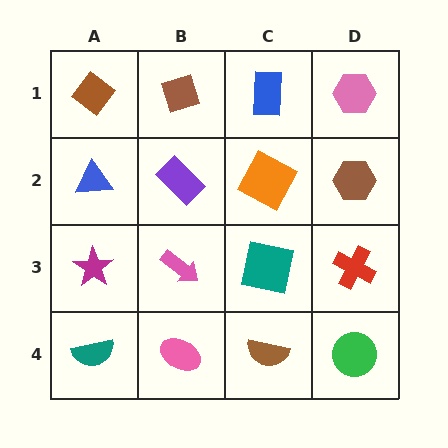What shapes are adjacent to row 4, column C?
A teal square (row 3, column C), a pink ellipse (row 4, column B), a green circle (row 4, column D).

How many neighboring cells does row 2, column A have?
3.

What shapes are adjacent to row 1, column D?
A brown hexagon (row 2, column D), a blue rectangle (row 1, column C).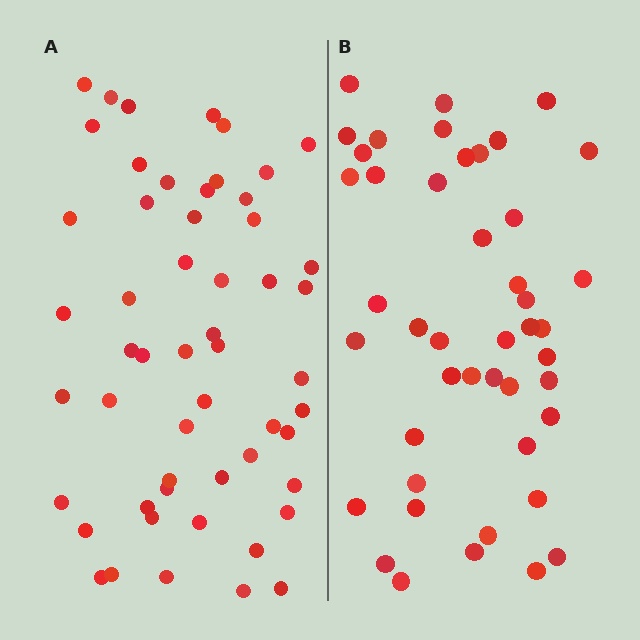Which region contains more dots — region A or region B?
Region A (the left region) has more dots.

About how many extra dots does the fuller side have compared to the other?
Region A has roughly 8 or so more dots than region B.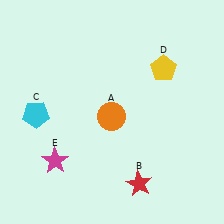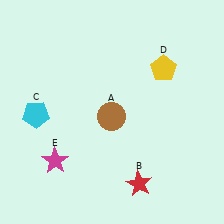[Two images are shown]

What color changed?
The circle (A) changed from orange in Image 1 to brown in Image 2.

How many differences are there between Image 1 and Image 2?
There is 1 difference between the two images.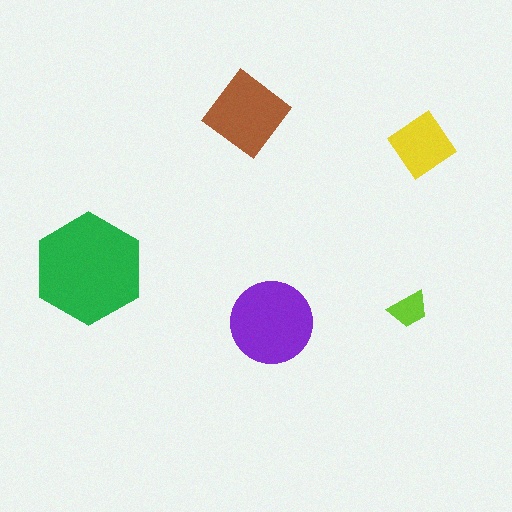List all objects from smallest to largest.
The lime trapezoid, the yellow diamond, the brown diamond, the purple circle, the green hexagon.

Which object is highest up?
The brown diamond is topmost.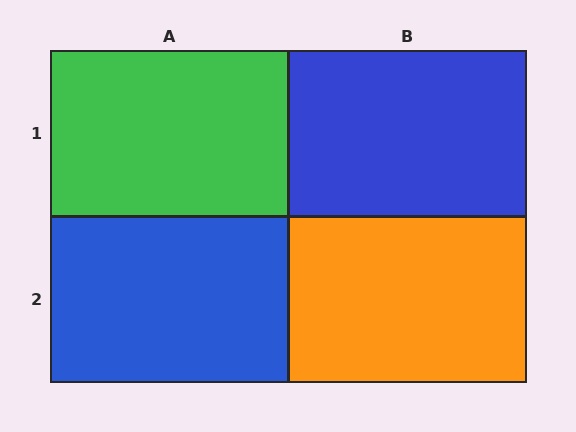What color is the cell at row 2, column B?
Orange.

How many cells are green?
1 cell is green.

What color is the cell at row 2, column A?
Blue.